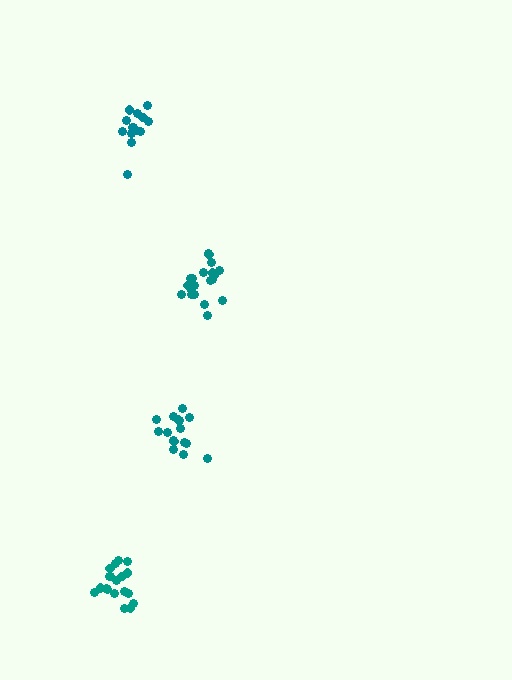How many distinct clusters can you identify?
There are 4 distinct clusters.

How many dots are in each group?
Group 1: 19 dots, Group 2: 20 dots, Group 3: 14 dots, Group 4: 16 dots (69 total).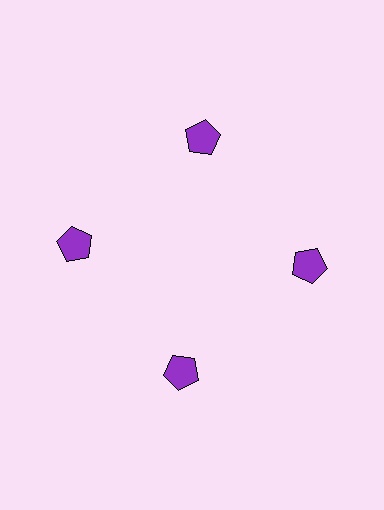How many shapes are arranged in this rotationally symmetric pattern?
There are 4 shapes, arranged in 4 groups of 1.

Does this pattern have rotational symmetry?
Yes, this pattern has 4-fold rotational symmetry. It looks the same after rotating 90 degrees around the center.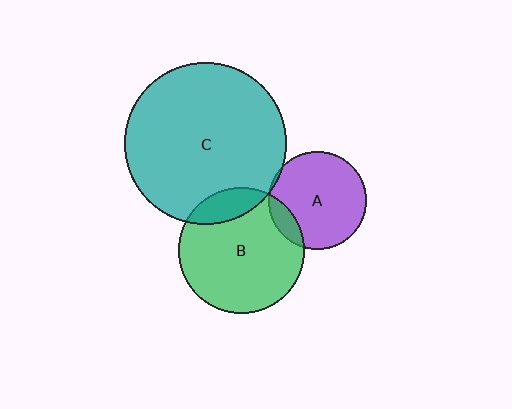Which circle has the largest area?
Circle C (teal).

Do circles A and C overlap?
Yes.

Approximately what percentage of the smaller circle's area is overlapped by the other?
Approximately 5%.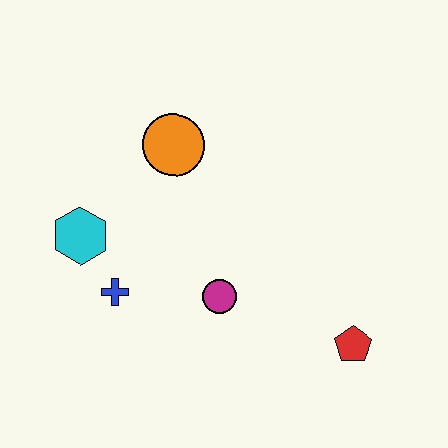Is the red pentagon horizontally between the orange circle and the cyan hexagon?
No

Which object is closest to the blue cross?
The cyan hexagon is closest to the blue cross.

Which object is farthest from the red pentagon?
The cyan hexagon is farthest from the red pentagon.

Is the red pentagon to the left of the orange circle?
No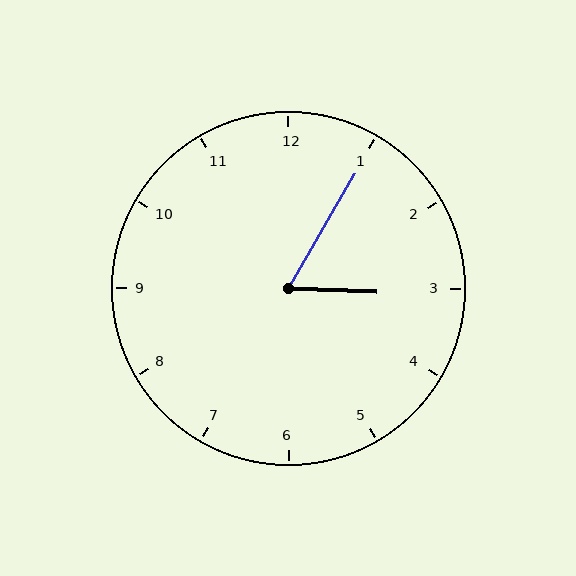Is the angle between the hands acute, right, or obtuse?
It is acute.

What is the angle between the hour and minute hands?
Approximately 62 degrees.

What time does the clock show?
3:05.